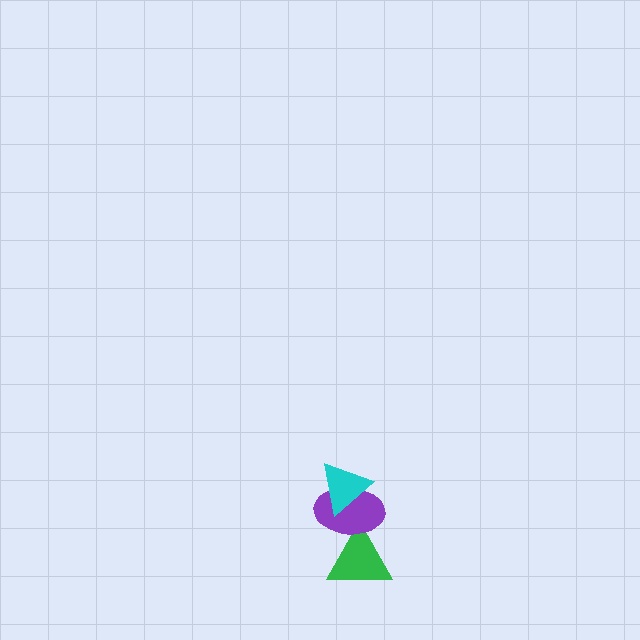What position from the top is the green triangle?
The green triangle is 3rd from the top.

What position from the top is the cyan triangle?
The cyan triangle is 1st from the top.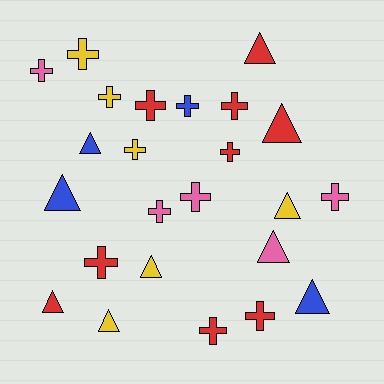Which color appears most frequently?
Red, with 9 objects.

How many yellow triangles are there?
There are 3 yellow triangles.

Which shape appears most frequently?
Cross, with 14 objects.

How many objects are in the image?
There are 24 objects.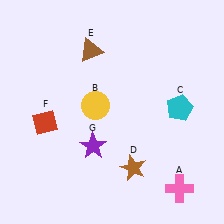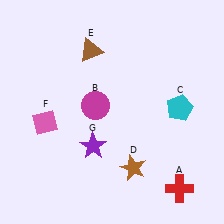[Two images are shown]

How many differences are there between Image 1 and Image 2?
There are 3 differences between the two images.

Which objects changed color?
A changed from pink to red. B changed from yellow to magenta. F changed from red to pink.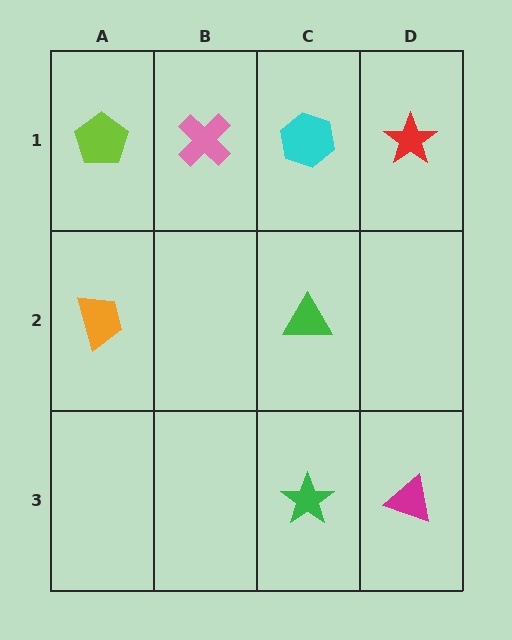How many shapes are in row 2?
2 shapes.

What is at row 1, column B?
A pink cross.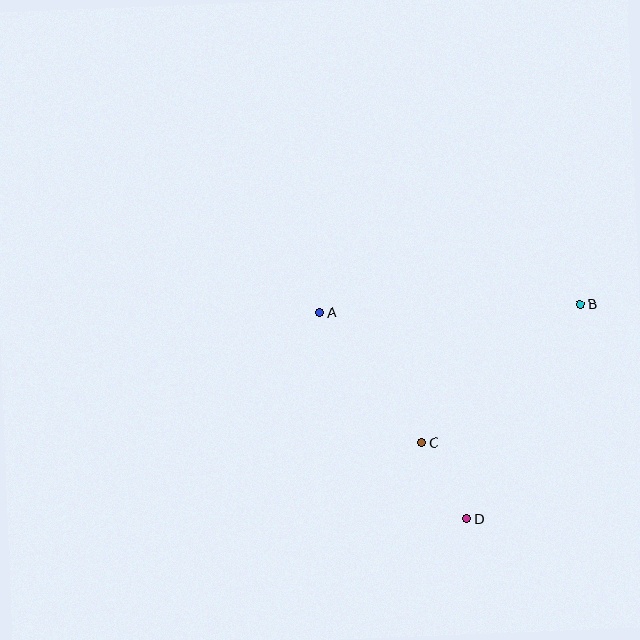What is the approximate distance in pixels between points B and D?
The distance between B and D is approximately 243 pixels.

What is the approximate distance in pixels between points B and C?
The distance between B and C is approximately 211 pixels.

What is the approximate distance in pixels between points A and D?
The distance between A and D is approximately 254 pixels.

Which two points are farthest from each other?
Points A and B are farthest from each other.